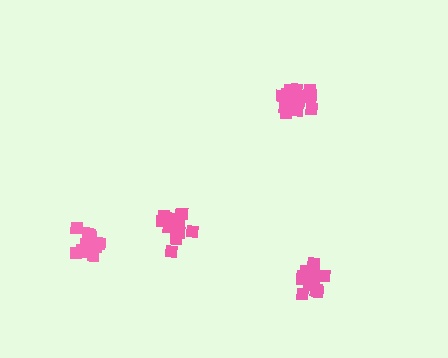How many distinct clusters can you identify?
There are 4 distinct clusters.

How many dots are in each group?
Group 1: 17 dots, Group 2: 12 dots, Group 3: 18 dots, Group 4: 17 dots (64 total).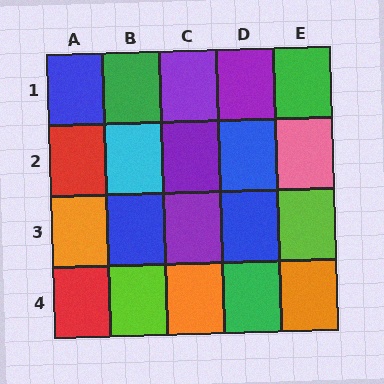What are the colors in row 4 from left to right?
Red, lime, orange, green, orange.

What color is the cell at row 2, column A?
Red.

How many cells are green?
3 cells are green.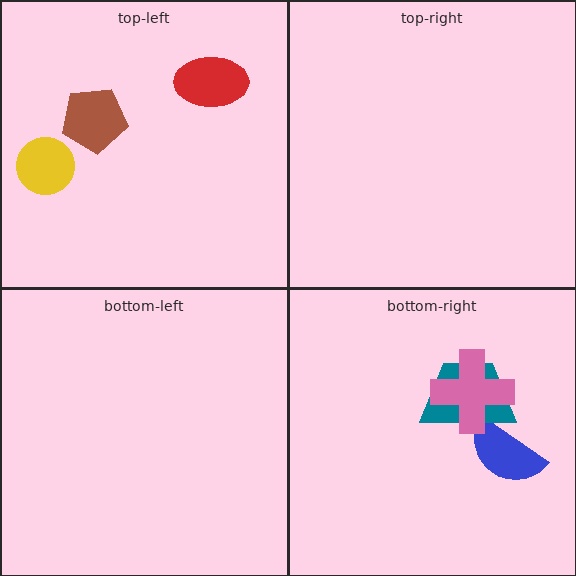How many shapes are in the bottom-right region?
3.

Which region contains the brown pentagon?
The top-left region.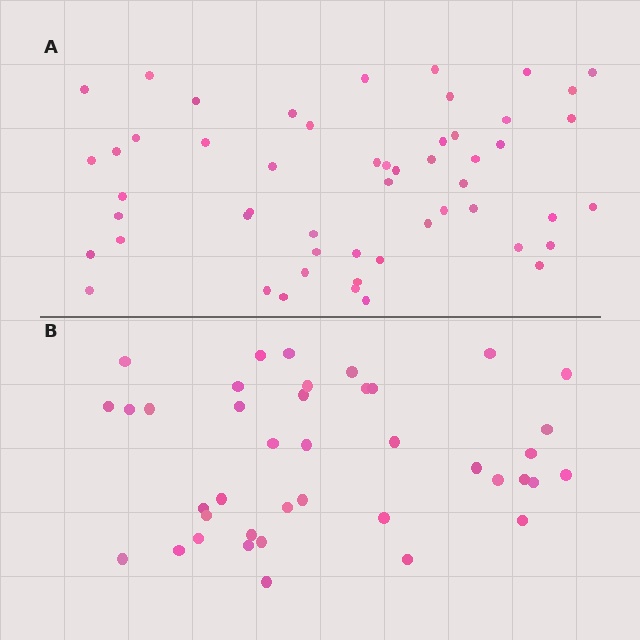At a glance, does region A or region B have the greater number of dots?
Region A (the top region) has more dots.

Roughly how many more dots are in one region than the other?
Region A has approximately 15 more dots than region B.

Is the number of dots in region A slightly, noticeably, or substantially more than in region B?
Region A has noticeably more, but not dramatically so. The ratio is roughly 1.3 to 1.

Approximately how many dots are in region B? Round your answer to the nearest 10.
About 40 dots.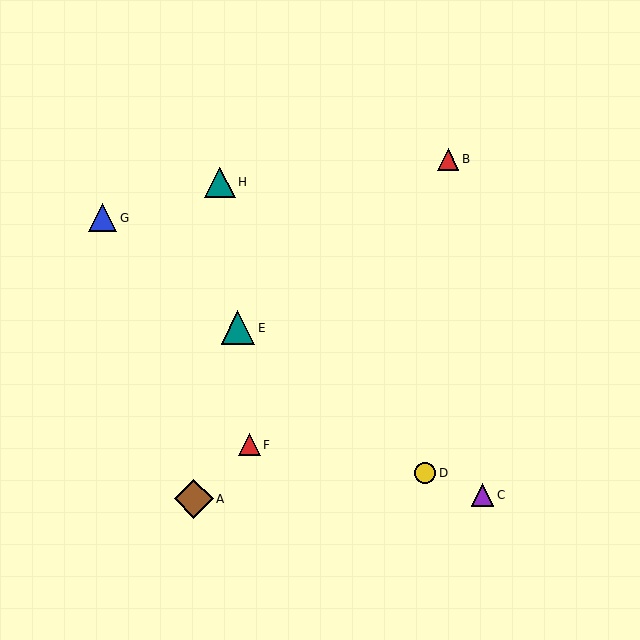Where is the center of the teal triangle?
The center of the teal triangle is at (238, 328).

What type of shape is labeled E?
Shape E is a teal triangle.